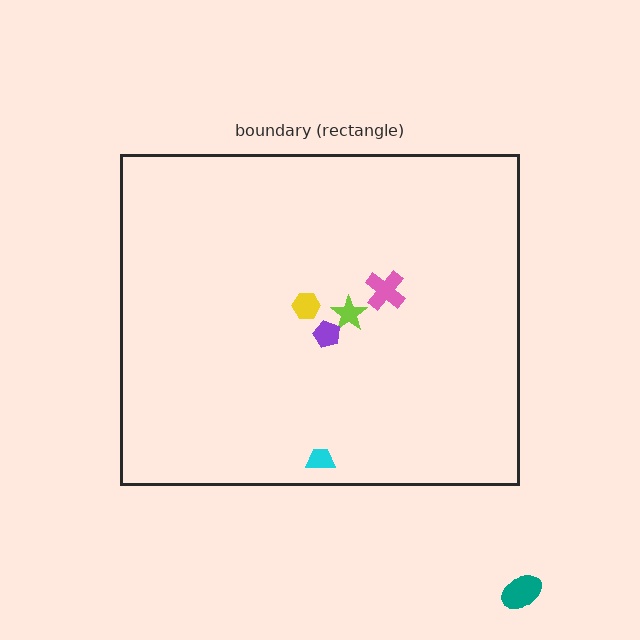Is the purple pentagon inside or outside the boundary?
Inside.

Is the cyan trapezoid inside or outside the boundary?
Inside.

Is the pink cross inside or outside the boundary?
Inside.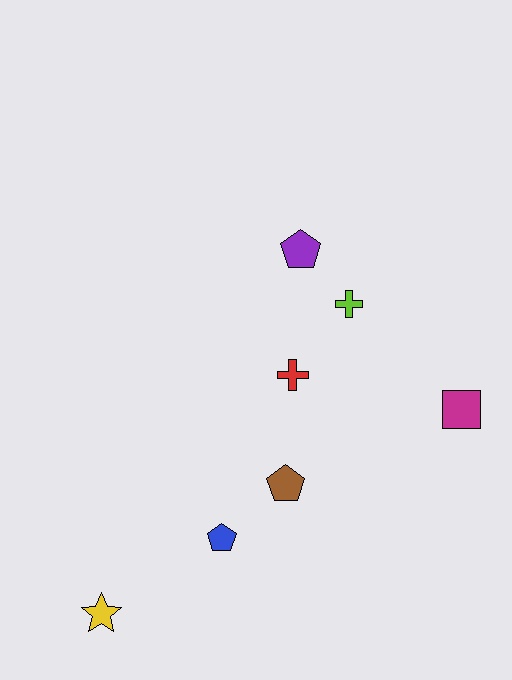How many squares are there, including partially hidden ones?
There is 1 square.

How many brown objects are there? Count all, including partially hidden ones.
There is 1 brown object.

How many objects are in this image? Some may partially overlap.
There are 7 objects.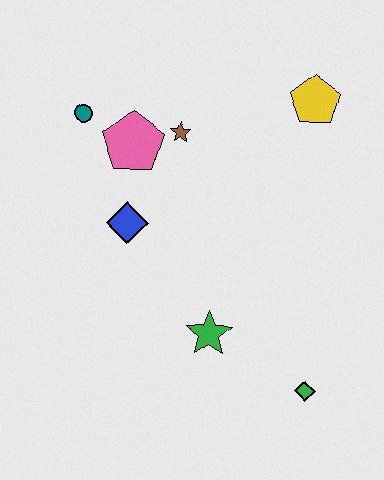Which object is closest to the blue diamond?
The pink pentagon is closest to the blue diamond.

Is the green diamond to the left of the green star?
No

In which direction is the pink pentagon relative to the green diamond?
The pink pentagon is above the green diamond.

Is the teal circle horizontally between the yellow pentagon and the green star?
No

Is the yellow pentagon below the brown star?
No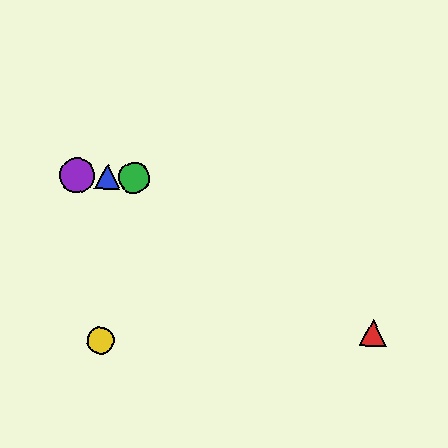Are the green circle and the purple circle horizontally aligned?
Yes, both are at y≈178.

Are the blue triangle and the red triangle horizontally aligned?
No, the blue triangle is at y≈177 and the red triangle is at y≈333.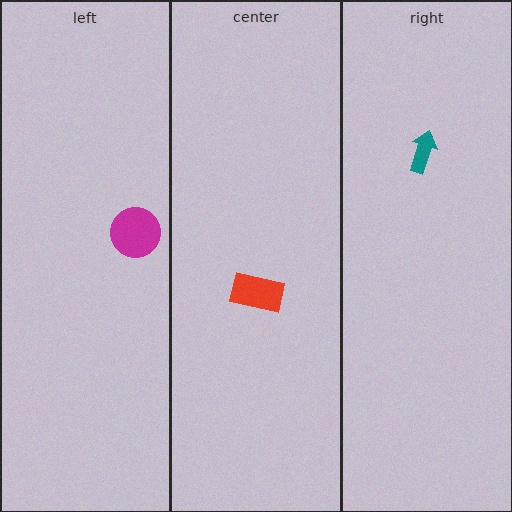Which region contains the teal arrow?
The right region.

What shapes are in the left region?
The magenta circle.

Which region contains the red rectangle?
The center region.